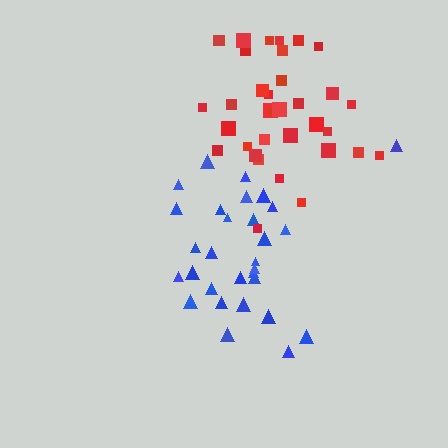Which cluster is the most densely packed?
Red.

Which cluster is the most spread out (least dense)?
Blue.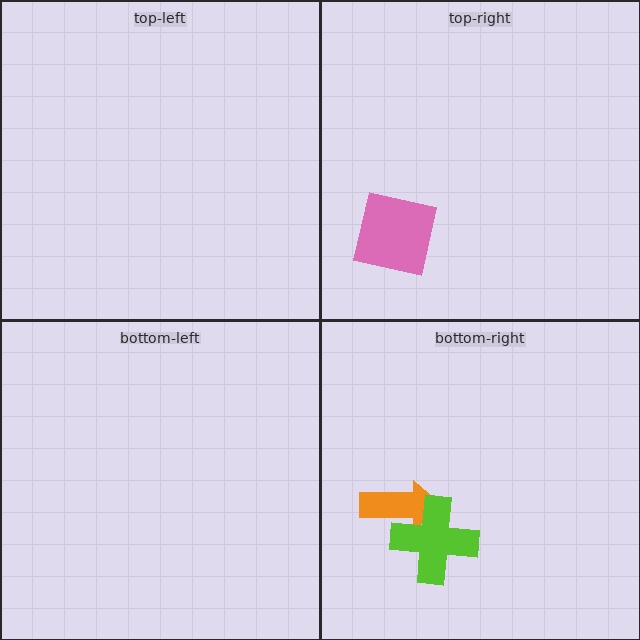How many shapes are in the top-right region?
1.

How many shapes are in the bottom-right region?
2.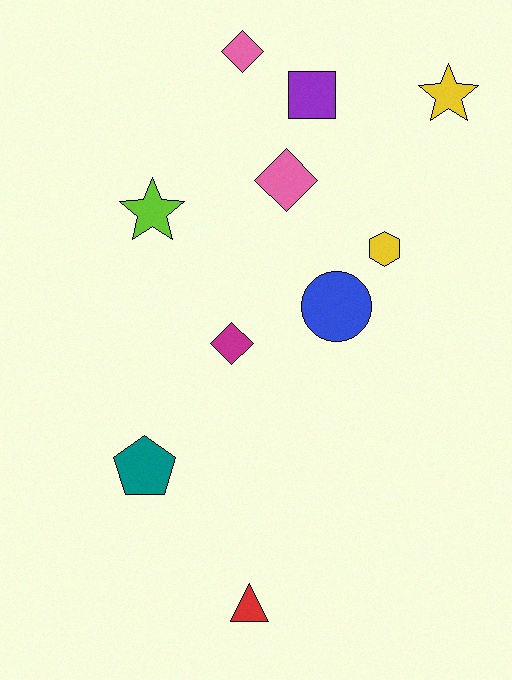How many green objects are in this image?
There are no green objects.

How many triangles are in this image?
There is 1 triangle.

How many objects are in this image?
There are 10 objects.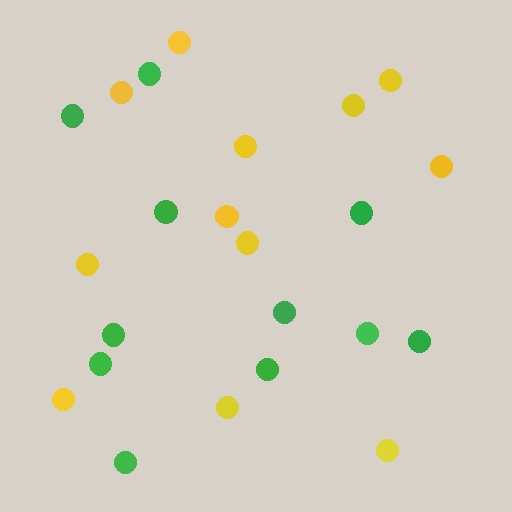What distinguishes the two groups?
There are 2 groups: one group of yellow circles (12) and one group of green circles (11).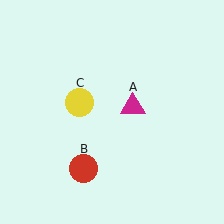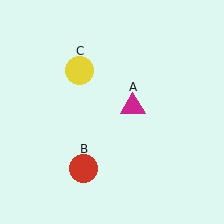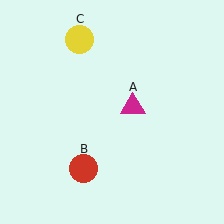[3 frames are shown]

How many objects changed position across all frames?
1 object changed position: yellow circle (object C).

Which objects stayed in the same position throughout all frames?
Magenta triangle (object A) and red circle (object B) remained stationary.